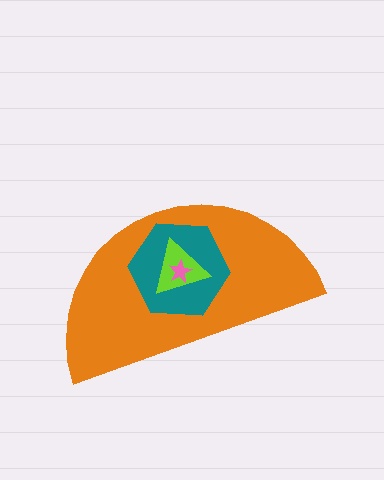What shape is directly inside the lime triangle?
The pink star.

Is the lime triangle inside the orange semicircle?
Yes.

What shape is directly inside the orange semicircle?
The teal hexagon.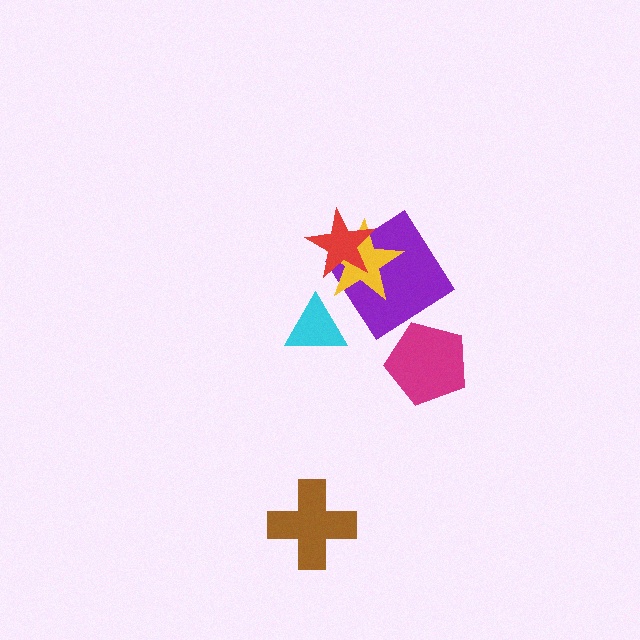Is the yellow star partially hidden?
Yes, it is partially covered by another shape.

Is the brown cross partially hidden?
No, no other shape covers it.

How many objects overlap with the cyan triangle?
0 objects overlap with the cyan triangle.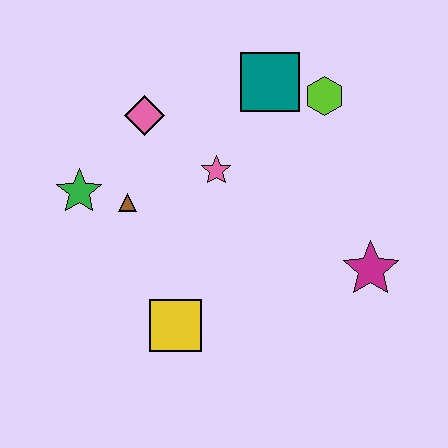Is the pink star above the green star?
Yes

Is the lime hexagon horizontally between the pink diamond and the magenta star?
Yes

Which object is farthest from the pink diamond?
The magenta star is farthest from the pink diamond.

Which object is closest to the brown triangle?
The green star is closest to the brown triangle.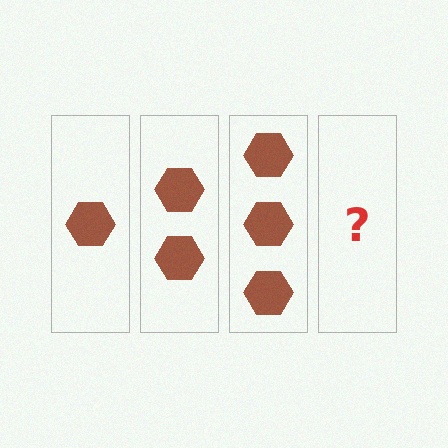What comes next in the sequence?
The next element should be 4 hexagons.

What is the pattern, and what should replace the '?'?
The pattern is that each step adds one more hexagon. The '?' should be 4 hexagons.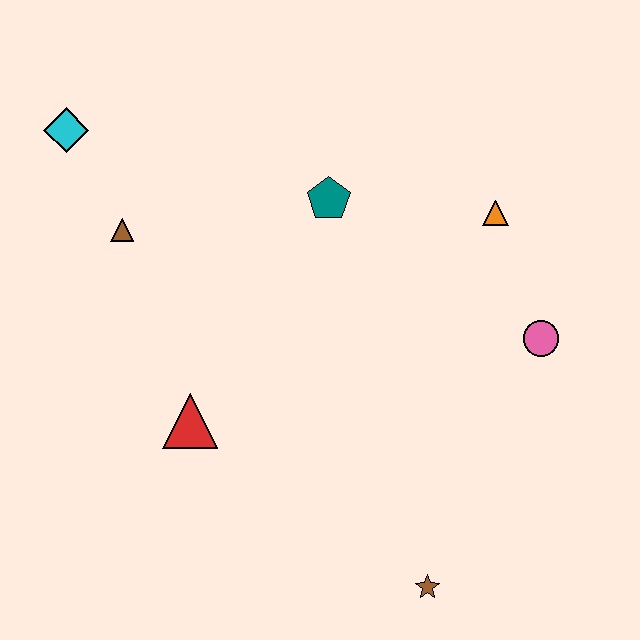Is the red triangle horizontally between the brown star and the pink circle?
No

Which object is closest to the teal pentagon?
The orange triangle is closest to the teal pentagon.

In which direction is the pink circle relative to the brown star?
The pink circle is above the brown star.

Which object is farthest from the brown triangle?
The brown star is farthest from the brown triangle.